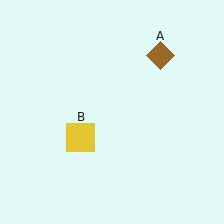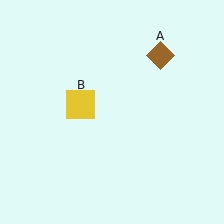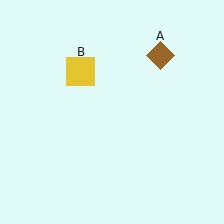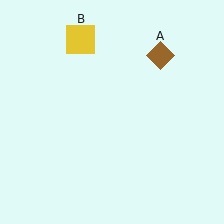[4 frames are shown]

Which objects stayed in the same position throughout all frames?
Brown diamond (object A) remained stationary.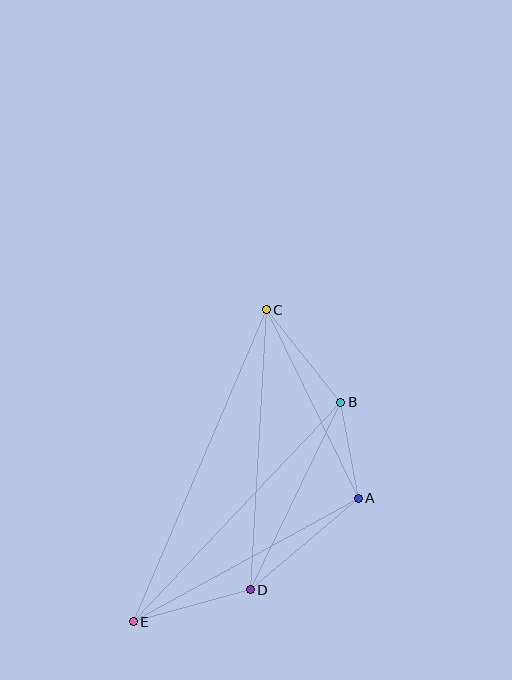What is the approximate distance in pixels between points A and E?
The distance between A and E is approximately 257 pixels.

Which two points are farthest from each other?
Points C and E are farthest from each other.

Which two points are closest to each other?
Points A and B are closest to each other.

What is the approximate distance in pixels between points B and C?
The distance between B and C is approximately 119 pixels.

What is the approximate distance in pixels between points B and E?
The distance between B and E is approximately 302 pixels.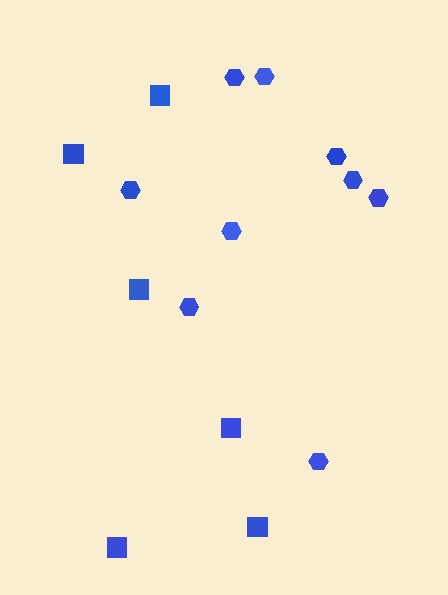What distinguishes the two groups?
There are 2 groups: one group of hexagons (9) and one group of squares (6).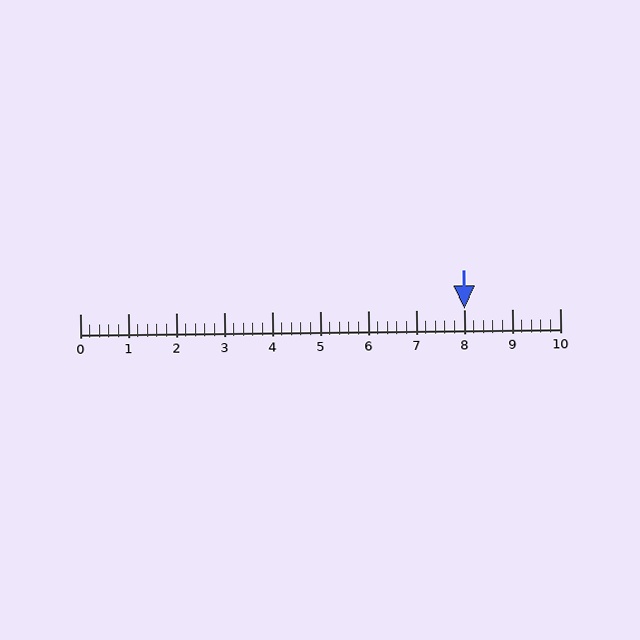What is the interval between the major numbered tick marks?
The major tick marks are spaced 1 units apart.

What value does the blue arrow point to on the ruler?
The blue arrow points to approximately 8.0.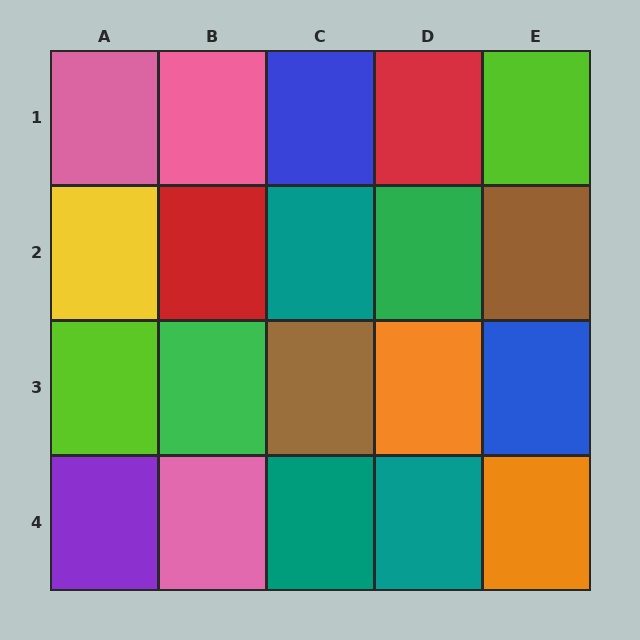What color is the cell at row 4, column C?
Teal.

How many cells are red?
2 cells are red.